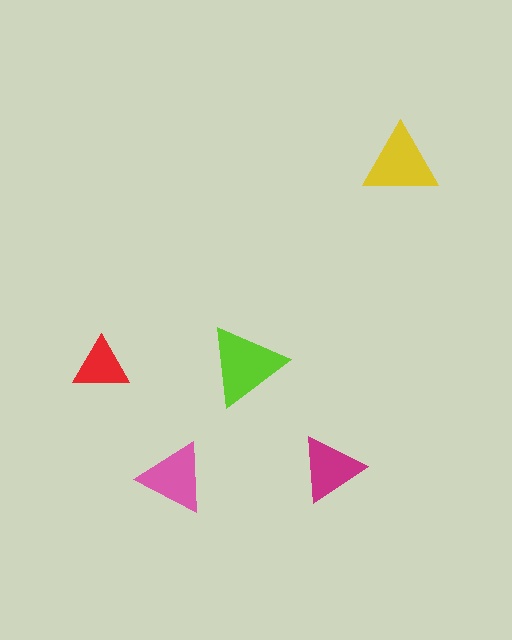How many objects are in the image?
There are 5 objects in the image.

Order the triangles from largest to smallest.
the lime one, the yellow one, the pink one, the magenta one, the red one.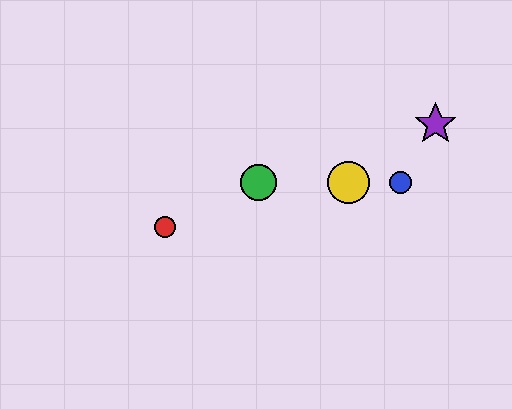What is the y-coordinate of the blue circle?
The blue circle is at y≈182.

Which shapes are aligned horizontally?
The blue circle, the green circle, the yellow circle are aligned horizontally.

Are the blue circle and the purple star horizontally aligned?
No, the blue circle is at y≈182 and the purple star is at y≈124.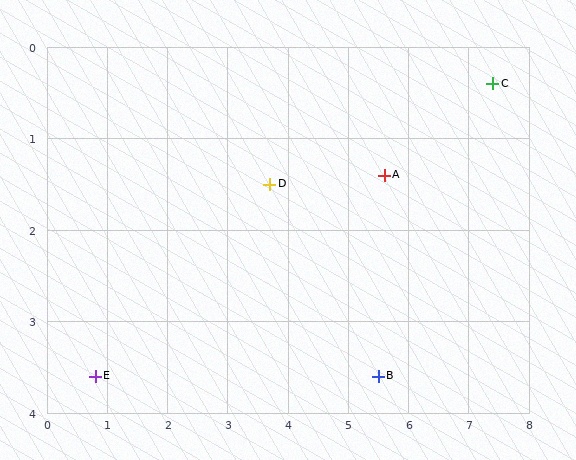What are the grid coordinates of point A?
Point A is at approximately (5.6, 1.4).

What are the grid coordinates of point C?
Point C is at approximately (7.4, 0.4).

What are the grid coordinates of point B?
Point B is at approximately (5.5, 3.6).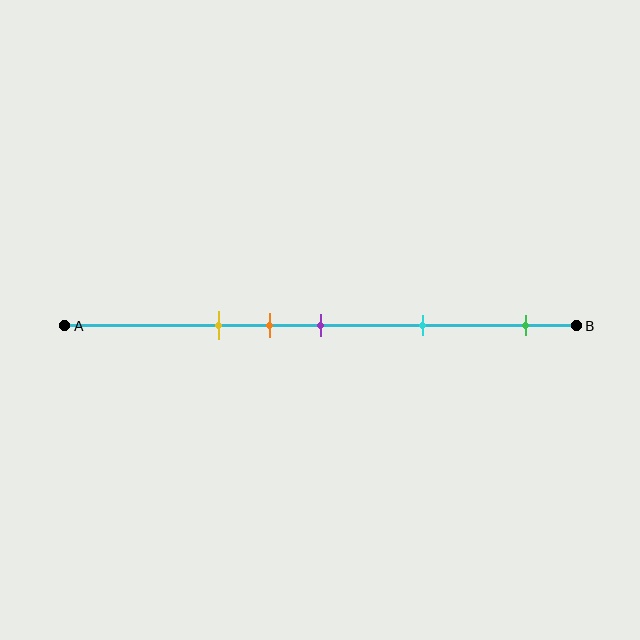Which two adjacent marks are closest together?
The orange and purple marks are the closest adjacent pair.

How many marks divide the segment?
There are 5 marks dividing the segment.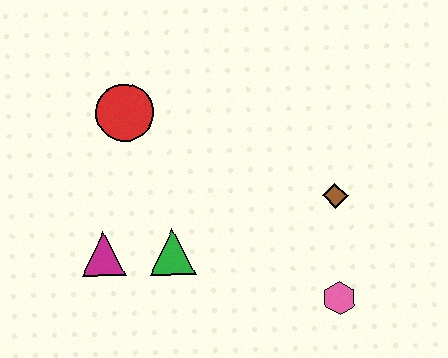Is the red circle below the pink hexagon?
No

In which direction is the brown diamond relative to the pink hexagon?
The brown diamond is above the pink hexagon.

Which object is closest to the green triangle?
The magenta triangle is closest to the green triangle.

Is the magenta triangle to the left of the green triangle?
Yes